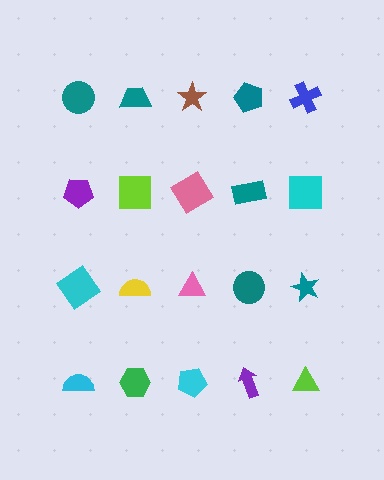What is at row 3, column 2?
A yellow semicircle.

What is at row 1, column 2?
A teal trapezoid.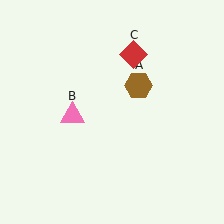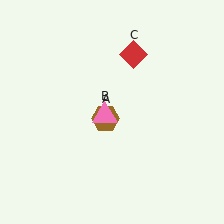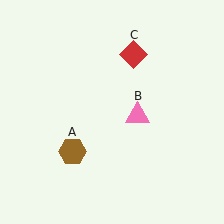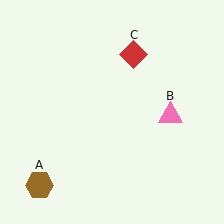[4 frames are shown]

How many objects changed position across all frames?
2 objects changed position: brown hexagon (object A), pink triangle (object B).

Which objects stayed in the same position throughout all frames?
Red diamond (object C) remained stationary.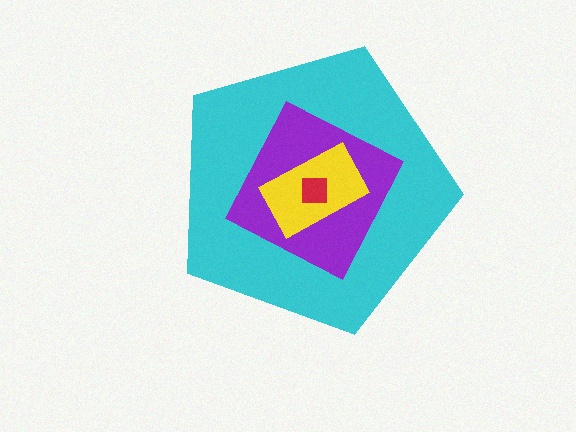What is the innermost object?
The red square.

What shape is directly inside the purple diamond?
The yellow rectangle.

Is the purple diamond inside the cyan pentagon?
Yes.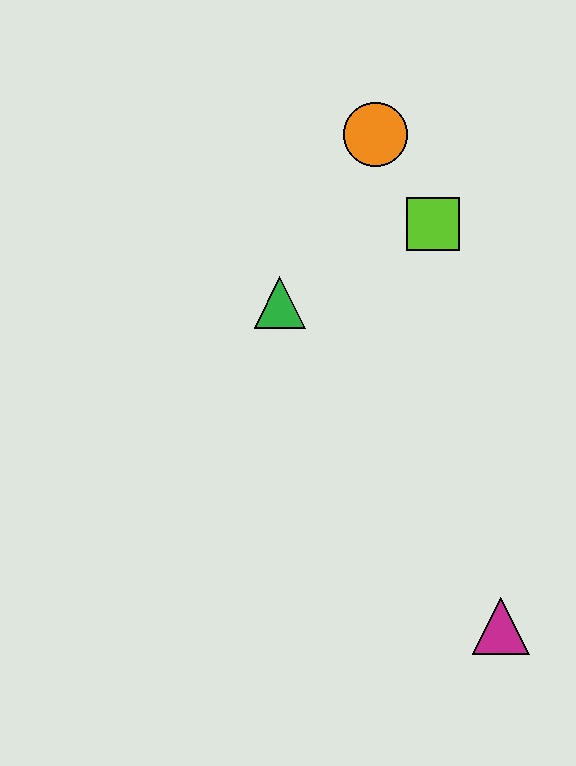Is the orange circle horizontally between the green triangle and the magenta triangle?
Yes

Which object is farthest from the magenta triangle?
The orange circle is farthest from the magenta triangle.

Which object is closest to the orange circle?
The lime square is closest to the orange circle.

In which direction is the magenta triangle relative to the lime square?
The magenta triangle is below the lime square.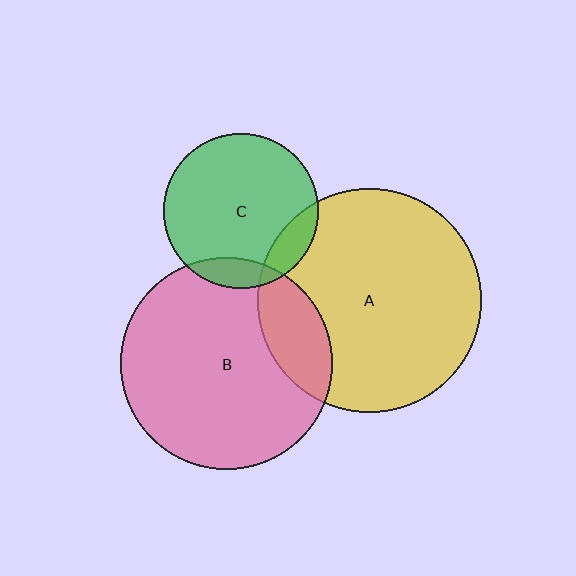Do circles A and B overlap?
Yes.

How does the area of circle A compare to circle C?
Approximately 2.1 times.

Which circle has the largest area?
Circle A (yellow).